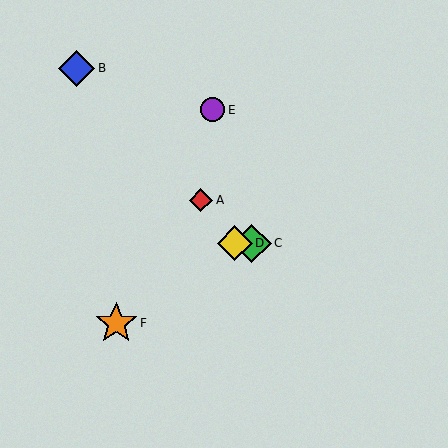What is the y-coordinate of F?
Object F is at y≈323.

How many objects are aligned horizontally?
2 objects (C, D) are aligned horizontally.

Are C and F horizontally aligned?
No, C is at y≈243 and F is at y≈323.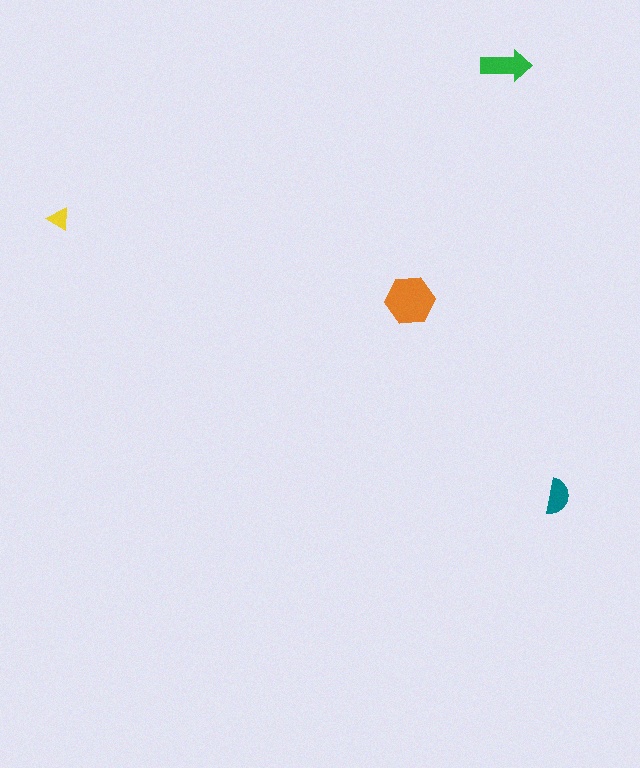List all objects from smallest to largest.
The yellow triangle, the teal semicircle, the green arrow, the orange hexagon.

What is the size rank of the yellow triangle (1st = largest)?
4th.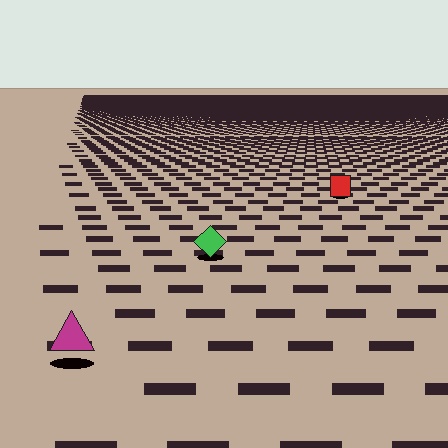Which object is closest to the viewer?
The magenta triangle is closest. The texture marks near it are larger and more spread out.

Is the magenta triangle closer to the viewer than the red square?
Yes. The magenta triangle is closer — you can tell from the texture gradient: the ground texture is coarser near it.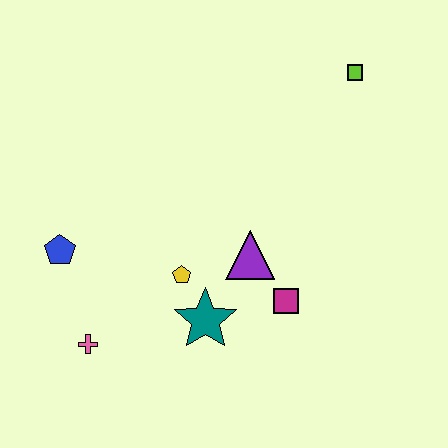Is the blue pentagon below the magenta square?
No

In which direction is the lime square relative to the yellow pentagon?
The lime square is above the yellow pentagon.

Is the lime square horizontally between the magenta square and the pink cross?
No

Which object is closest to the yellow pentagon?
The teal star is closest to the yellow pentagon.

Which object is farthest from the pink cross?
The lime square is farthest from the pink cross.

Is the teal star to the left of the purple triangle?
Yes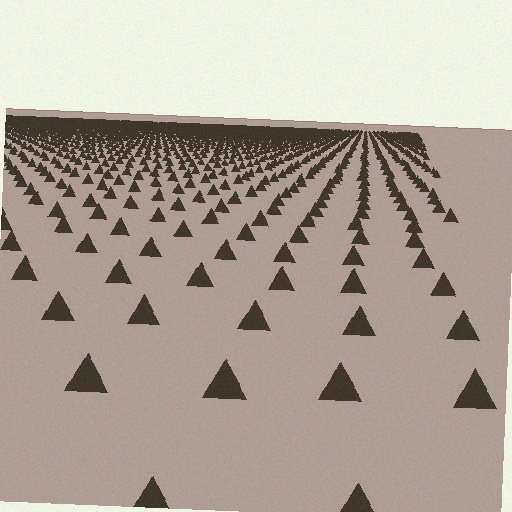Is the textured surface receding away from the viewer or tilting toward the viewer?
The surface is receding away from the viewer. Texture elements get smaller and denser toward the top.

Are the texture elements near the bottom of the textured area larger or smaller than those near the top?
Larger. Near the bottom, elements are closer to the viewer and appear at a bigger on-screen size.